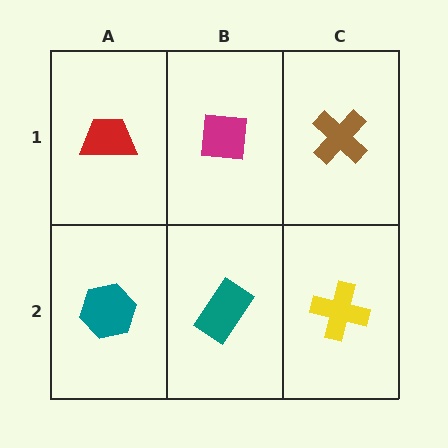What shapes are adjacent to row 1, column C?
A yellow cross (row 2, column C), a magenta square (row 1, column B).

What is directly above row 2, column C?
A brown cross.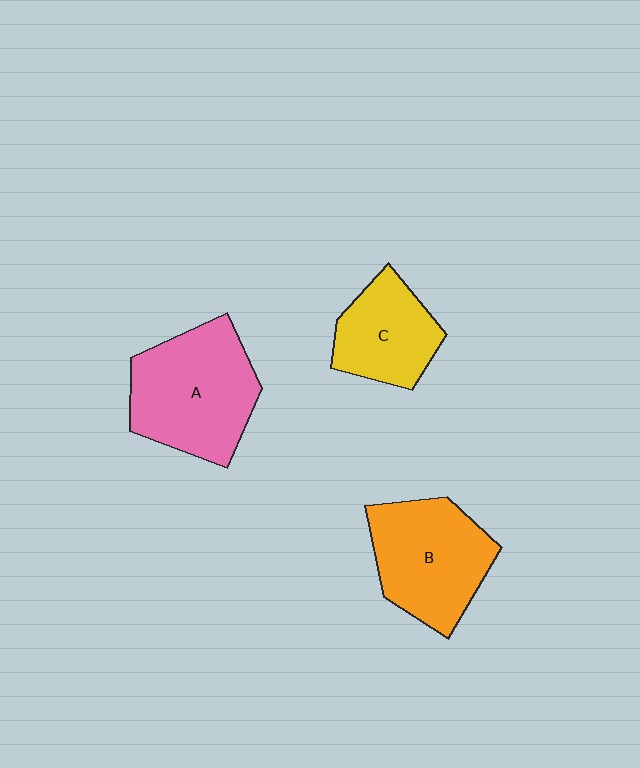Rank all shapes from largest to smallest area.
From largest to smallest: A (pink), B (orange), C (yellow).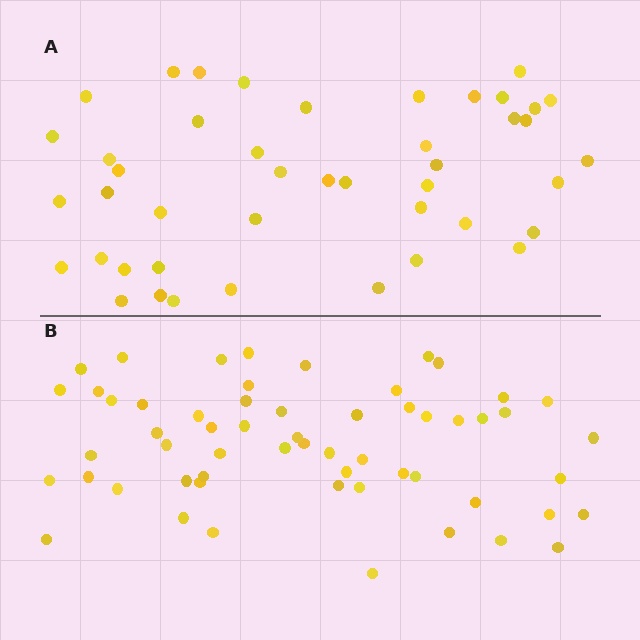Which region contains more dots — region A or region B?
Region B (the bottom region) has more dots.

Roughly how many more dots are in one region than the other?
Region B has approximately 15 more dots than region A.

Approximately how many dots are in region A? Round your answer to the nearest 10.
About 40 dots. (The exact count is 44, which rounds to 40.)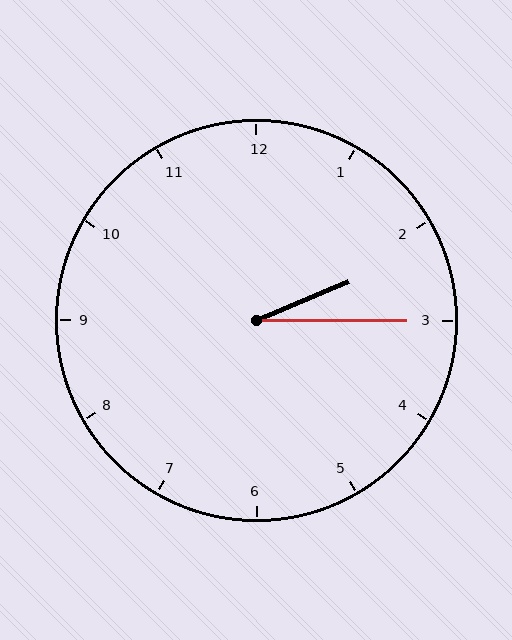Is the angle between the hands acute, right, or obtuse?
It is acute.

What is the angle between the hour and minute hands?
Approximately 22 degrees.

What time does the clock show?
2:15.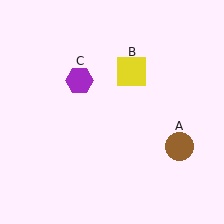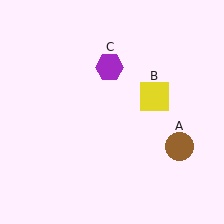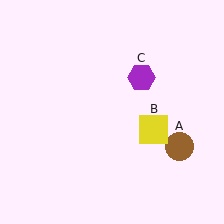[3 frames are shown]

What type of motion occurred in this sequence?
The yellow square (object B), purple hexagon (object C) rotated clockwise around the center of the scene.